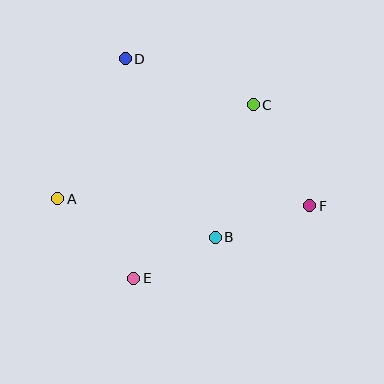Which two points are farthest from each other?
Points A and F are farthest from each other.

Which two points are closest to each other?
Points B and E are closest to each other.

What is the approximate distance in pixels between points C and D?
The distance between C and D is approximately 136 pixels.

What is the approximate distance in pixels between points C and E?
The distance between C and E is approximately 211 pixels.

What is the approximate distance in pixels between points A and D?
The distance between A and D is approximately 155 pixels.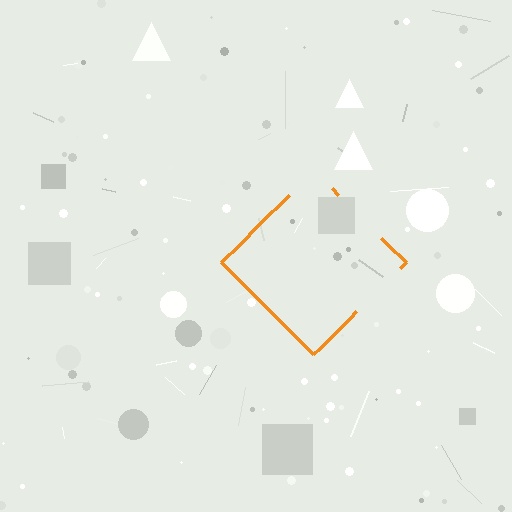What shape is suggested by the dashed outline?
The dashed outline suggests a diamond.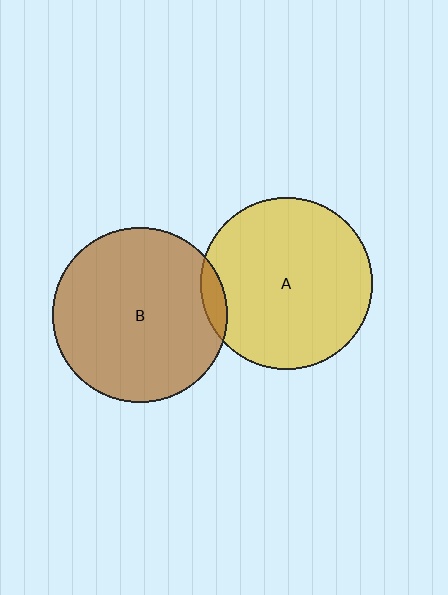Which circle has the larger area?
Circle B (brown).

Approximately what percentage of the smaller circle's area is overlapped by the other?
Approximately 5%.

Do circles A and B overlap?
Yes.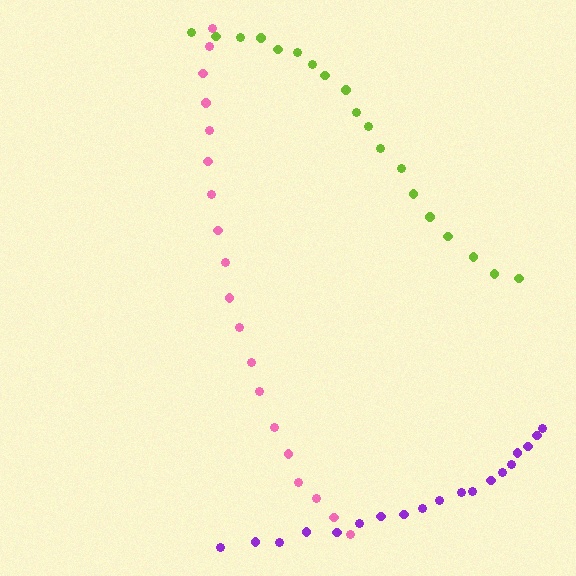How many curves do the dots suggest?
There are 3 distinct paths.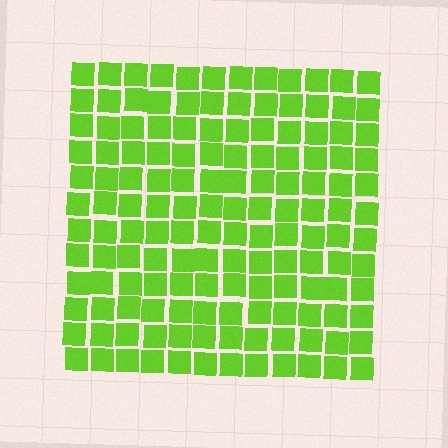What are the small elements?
The small elements are squares.